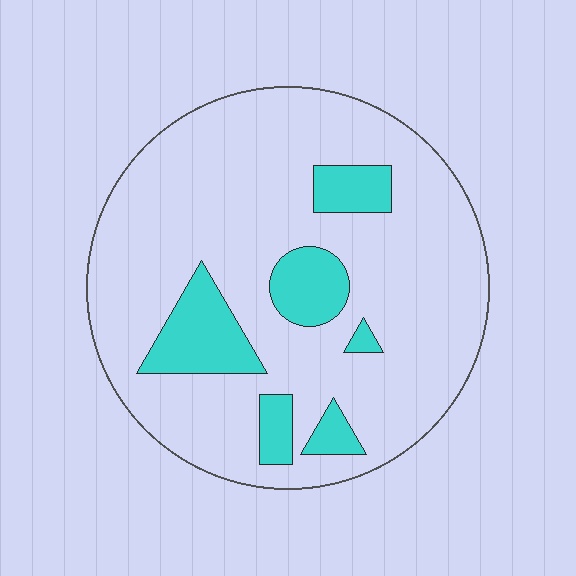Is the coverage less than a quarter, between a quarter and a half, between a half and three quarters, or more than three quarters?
Less than a quarter.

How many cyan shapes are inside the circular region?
6.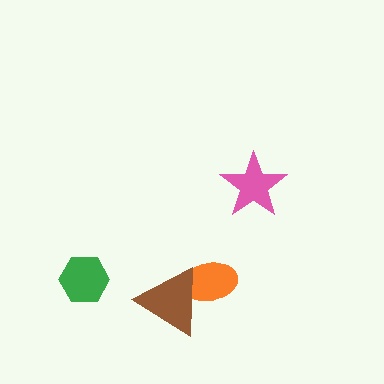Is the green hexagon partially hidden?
No, no other shape covers it.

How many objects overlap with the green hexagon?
0 objects overlap with the green hexagon.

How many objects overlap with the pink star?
0 objects overlap with the pink star.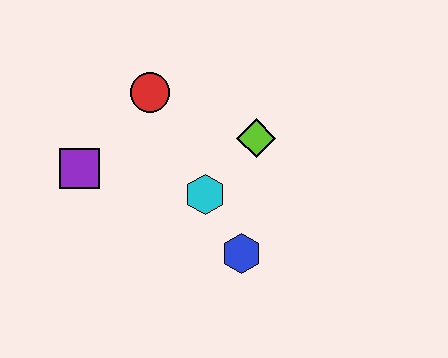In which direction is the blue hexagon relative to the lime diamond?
The blue hexagon is below the lime diamond.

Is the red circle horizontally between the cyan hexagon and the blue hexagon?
No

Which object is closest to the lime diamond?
The cyan hexagon is closest to the lime diamond.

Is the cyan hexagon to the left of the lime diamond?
Yes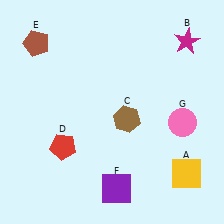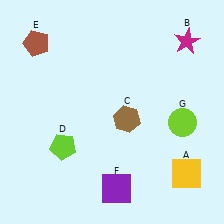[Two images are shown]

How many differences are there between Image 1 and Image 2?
There are 2 differences between the two images.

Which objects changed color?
D changed from red to lime. G changed from pink to lime.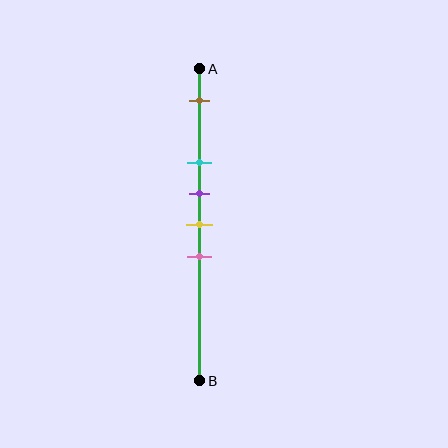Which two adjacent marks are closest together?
The purple and yellow marks are the closest adjacent pair.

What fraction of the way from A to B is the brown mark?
The brown mark is approximately 10% (0.1) of the way from A to B.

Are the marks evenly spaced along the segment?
No, the marks are not evenly spaced.